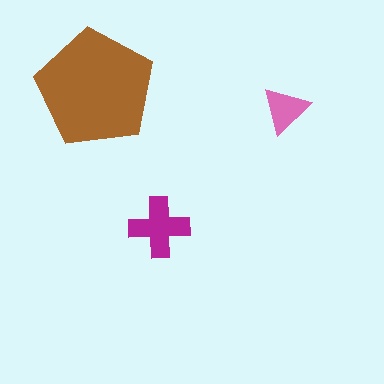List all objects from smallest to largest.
The pink triangle, the magenta cross, the brown pentagon.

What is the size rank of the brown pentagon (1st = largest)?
1st.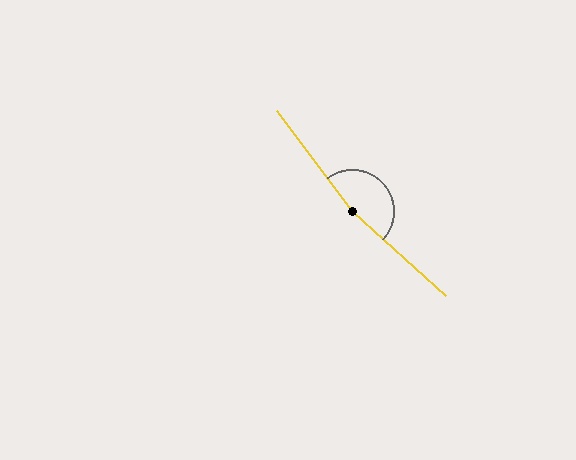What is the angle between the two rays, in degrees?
Approximately 169 degrees.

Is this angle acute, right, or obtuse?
It is obtuse.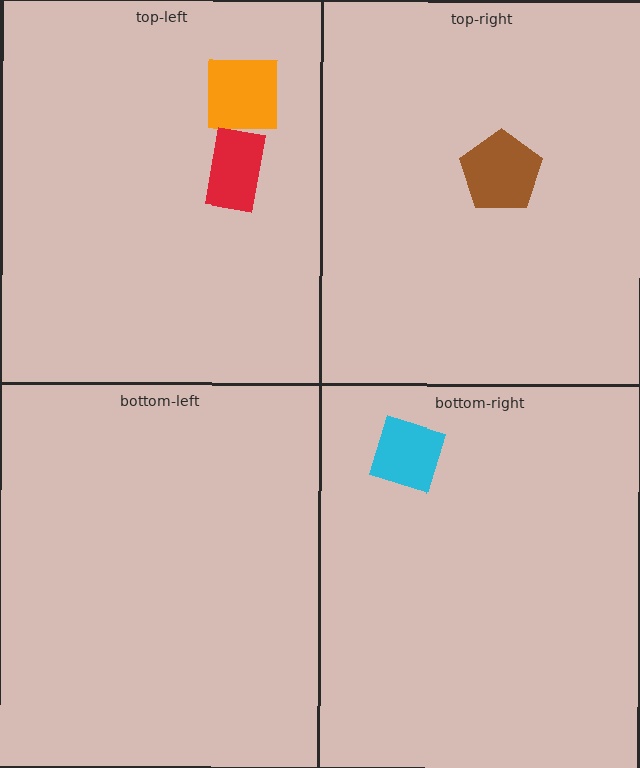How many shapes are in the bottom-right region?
1.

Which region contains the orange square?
The top-left region.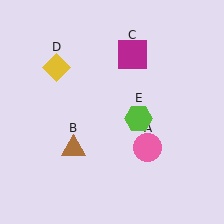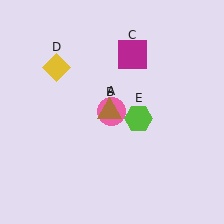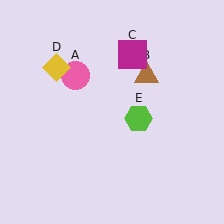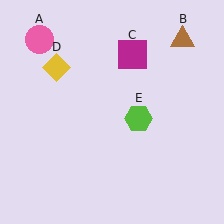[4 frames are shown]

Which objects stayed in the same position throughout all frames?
Magenta square (object C) and yellow diamond (object D) and lime hexagon (object E) remained stationary.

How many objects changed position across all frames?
2 objects changed position: pink circle (object A), brown triangle (object B).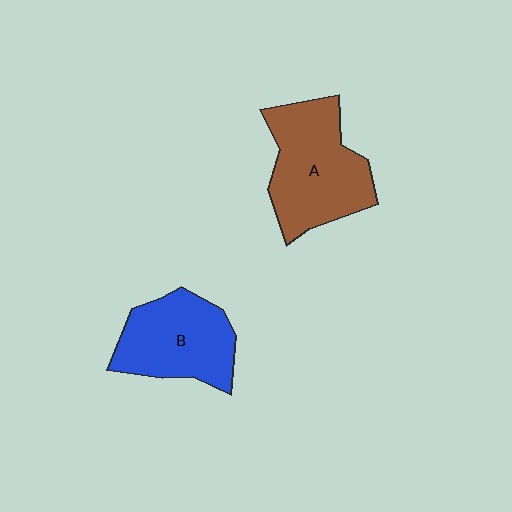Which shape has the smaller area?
Shape B (blue).